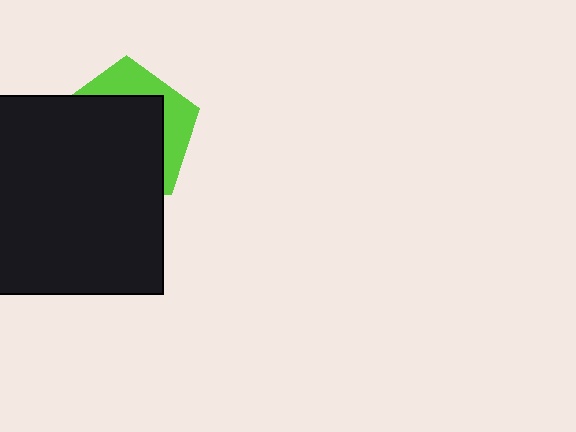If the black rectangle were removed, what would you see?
You would see the complete lime pentagon.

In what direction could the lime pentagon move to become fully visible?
The lime pentagon could move toward the upper-right. That would shift it out from behind the black rectangle entirely.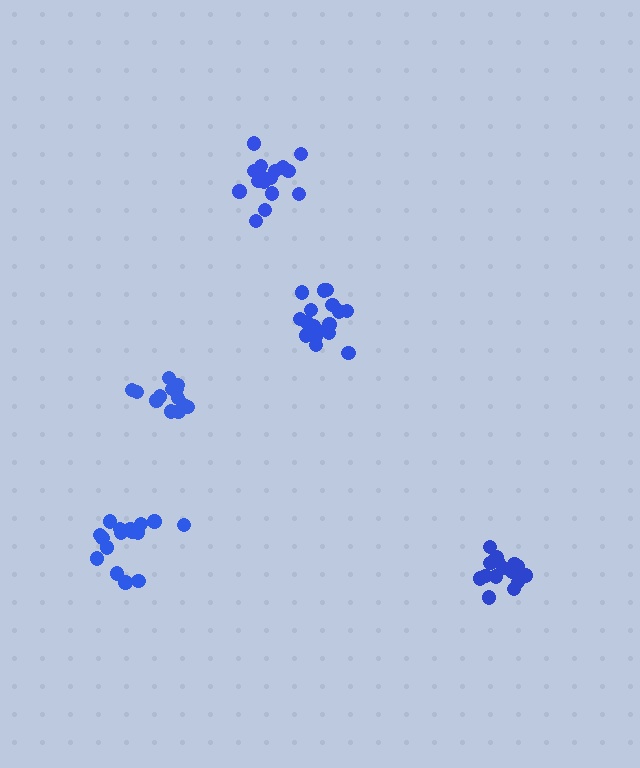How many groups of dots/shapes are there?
There are 5 groups.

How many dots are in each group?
Group 1: 16 dots, Group 2: 17 dots, Group 3: 13 dots, Group 4: 18 dots, Group 5: 16 dots (80 total).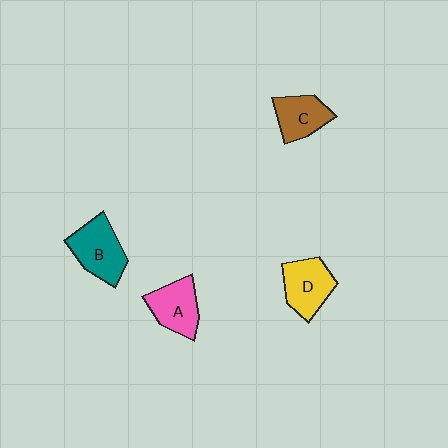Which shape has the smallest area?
Shape C (brown).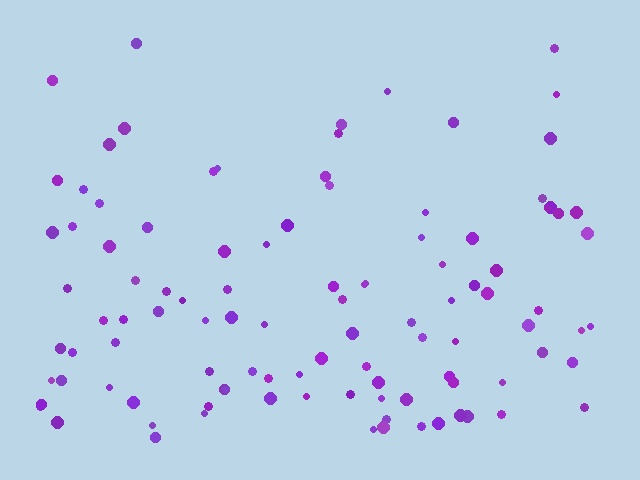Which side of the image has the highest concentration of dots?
The bottom.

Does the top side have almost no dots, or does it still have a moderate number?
Still a moderate number, just noticeably fewer than the bottom.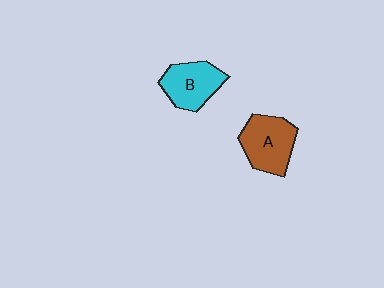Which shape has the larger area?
Shape A (brown).